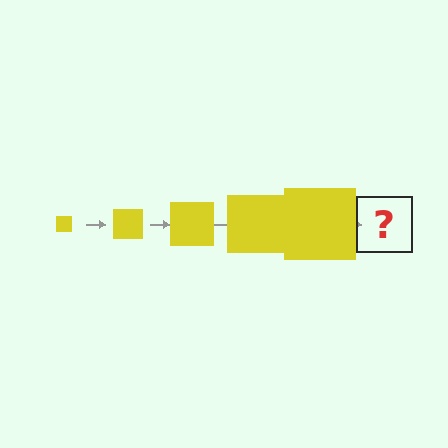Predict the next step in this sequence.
The next step is a yellow square, larger than the previous one.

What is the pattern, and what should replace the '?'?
The pattern is that the square gets progressively larger each step. The '?' should be a yellow square, larger than the previous one.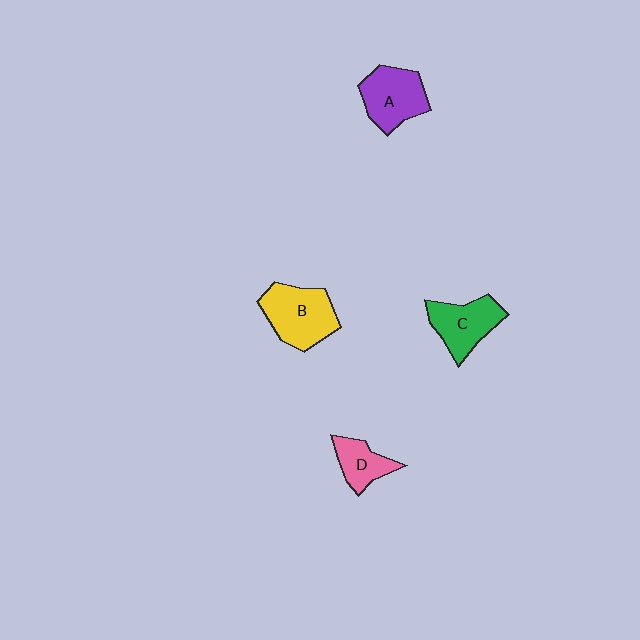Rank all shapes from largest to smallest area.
From largest to smallest: B (yellow), A (purple), C (green), D (pink).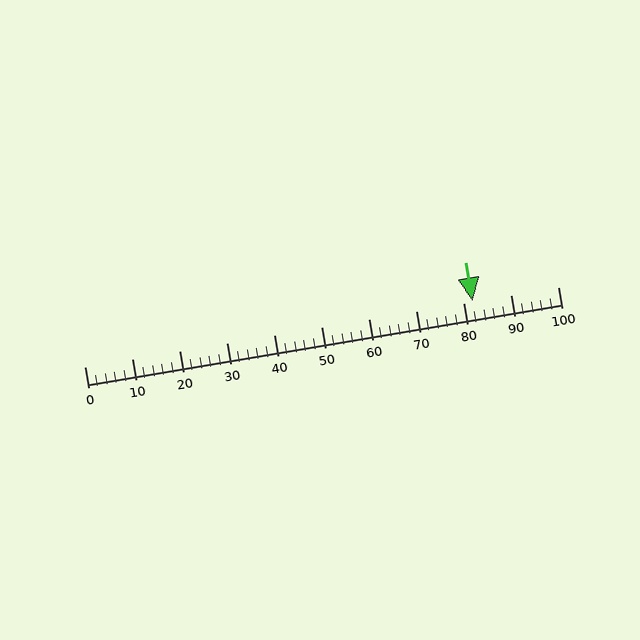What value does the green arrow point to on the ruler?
The green arrow points to approximately 82.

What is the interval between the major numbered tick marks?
The major tick marks are spaced 10 units apart.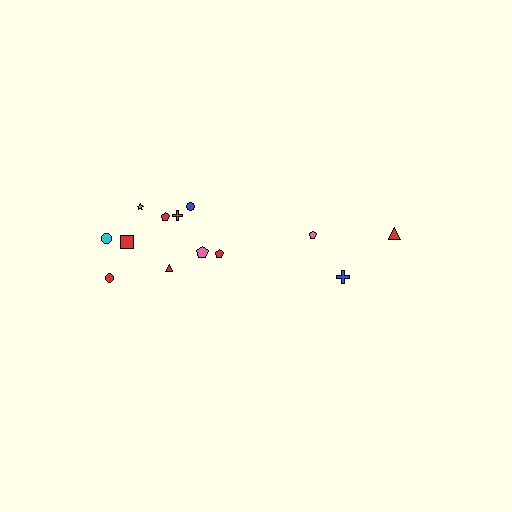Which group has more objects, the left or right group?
The left group.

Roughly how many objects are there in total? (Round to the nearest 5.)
Roughly 15 objects in total.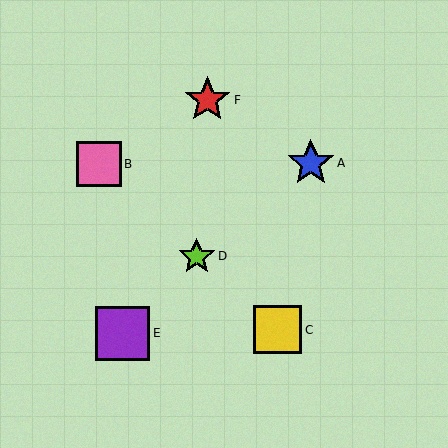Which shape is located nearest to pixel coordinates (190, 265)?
The lime star (labeled D) at (197, 257) is nearest to that location.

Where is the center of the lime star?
The center of the lime star is at (197, 257).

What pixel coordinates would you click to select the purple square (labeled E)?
Click at (123, 334) to select the purple square E.